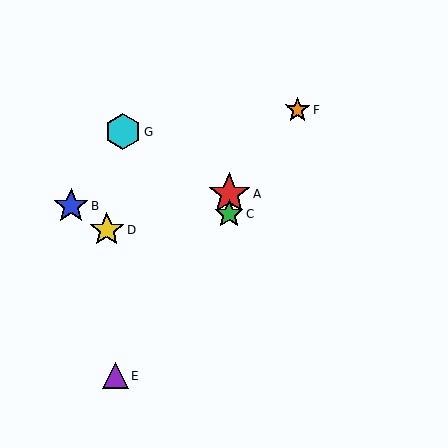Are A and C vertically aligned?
Yes, both are at x≈229.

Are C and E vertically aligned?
No, C is at x≈229 and E is at x≈115.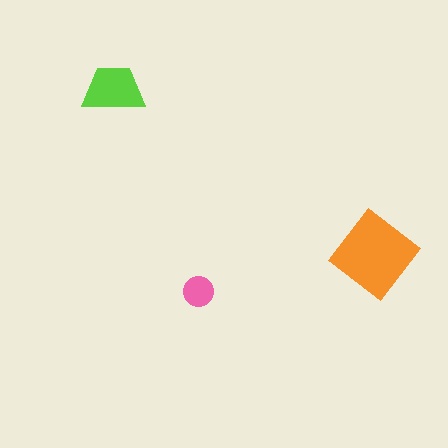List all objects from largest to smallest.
The orange diamond, the lime trapezoid, the pink circle.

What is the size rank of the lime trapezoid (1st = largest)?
2nd.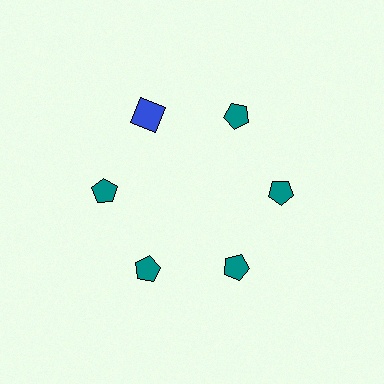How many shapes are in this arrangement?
There are 6 shapes arranged in a ring pattern.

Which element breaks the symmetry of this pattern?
The blue square at roughly the 11 o'clock position breaks the symmetry. All other shapes are teal pentagons.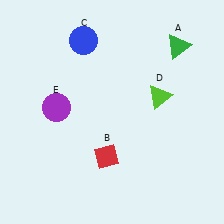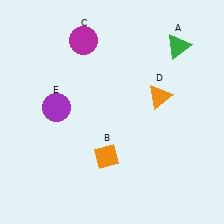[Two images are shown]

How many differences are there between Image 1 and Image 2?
There are 3 differences between the two images.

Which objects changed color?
B changed from red to orange. C changed from blue to magenta. D changed from lime to orange.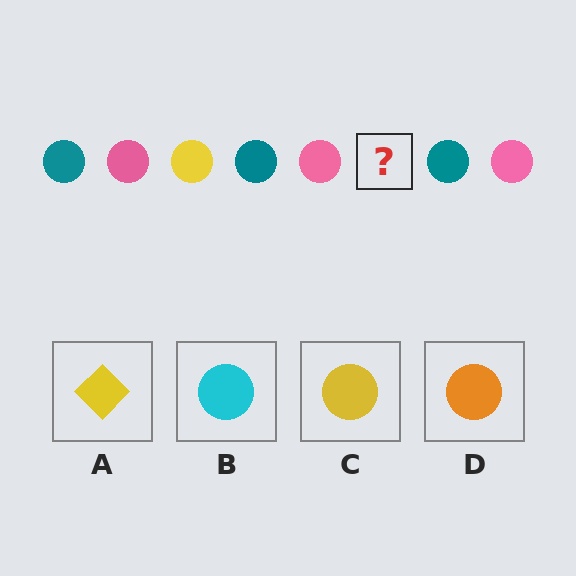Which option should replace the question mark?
Option C.